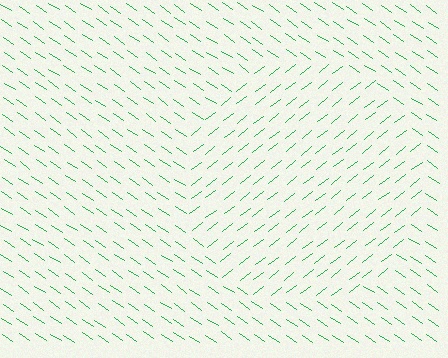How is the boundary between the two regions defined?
The boundary is defined purely by a change in line orientation (approximately 72 degrees difference). All lines are the same color and thickness.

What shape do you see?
I see a circle.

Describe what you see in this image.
The image is filled with small green line segments. A circle region in the image has lines oriented differently from the surrounding lines, creating a visible texture boundary.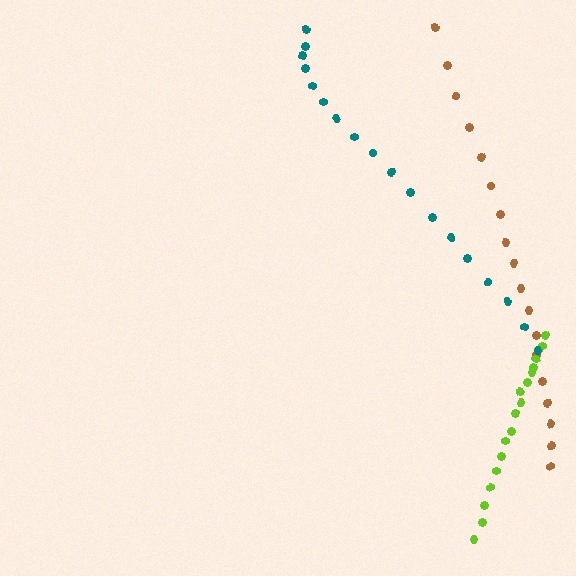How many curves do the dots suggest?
There are 3 distinct paths.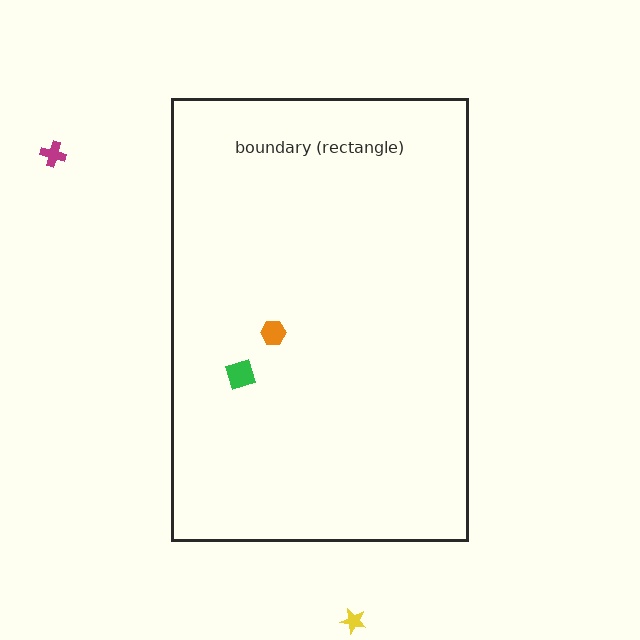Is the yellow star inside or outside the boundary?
Outside.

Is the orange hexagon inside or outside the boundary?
Inside.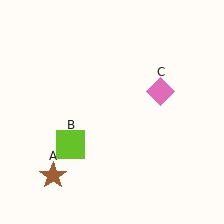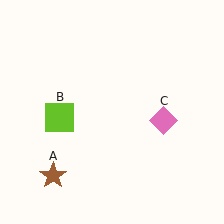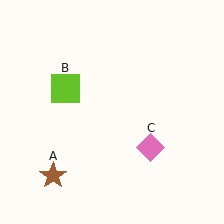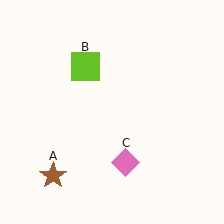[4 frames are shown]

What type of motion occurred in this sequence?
The lime square (object B), pink diamond (object C) rotated clockwise around the center of the scene.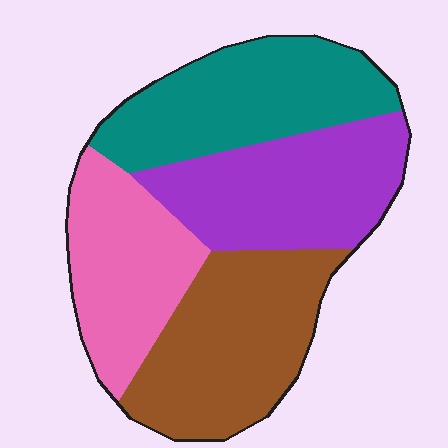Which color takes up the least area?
Pink, at roughly 20%.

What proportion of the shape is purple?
Purple covers 26% of the shape.